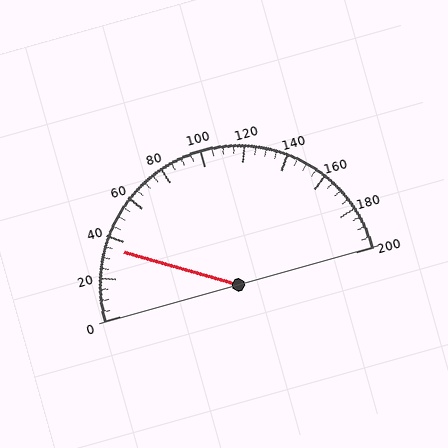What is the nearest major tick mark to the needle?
The nearest major tick mark is 40.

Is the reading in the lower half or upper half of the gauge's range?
The reading is in the lower half of the range (0 to 200).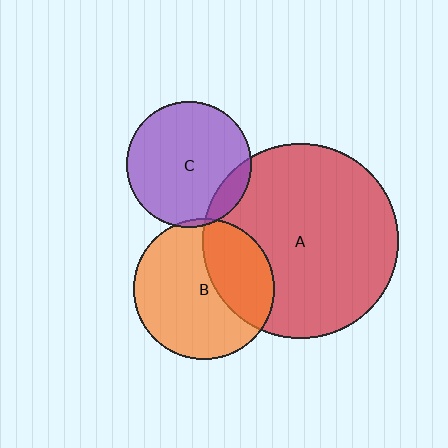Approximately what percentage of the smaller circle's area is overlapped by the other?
Approximately 5%.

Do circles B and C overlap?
Yes.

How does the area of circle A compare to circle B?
Approximately 1.9 times.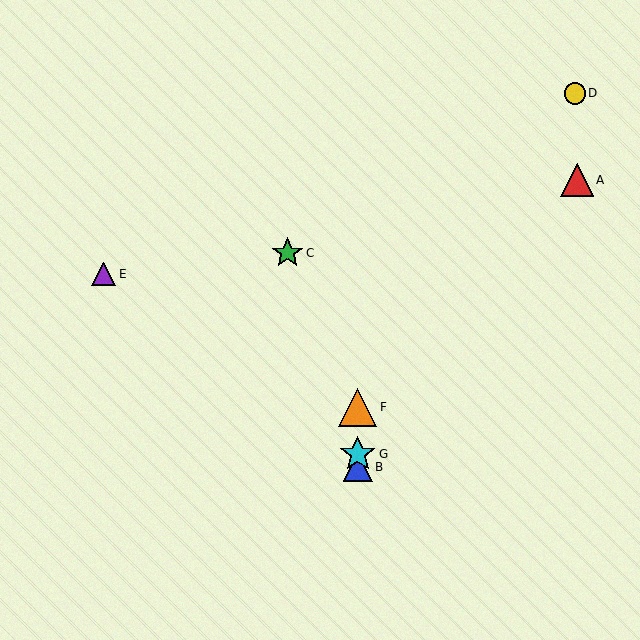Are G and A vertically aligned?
No, G is at x≈358 and A is at x≈577.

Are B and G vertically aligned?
Yes, both are at x≈358.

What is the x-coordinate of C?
Object C is at x≈288.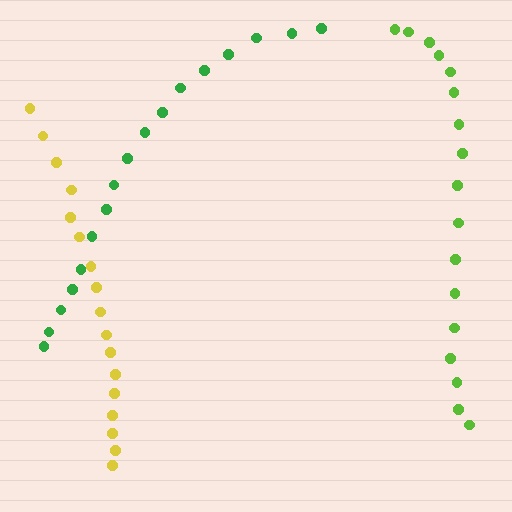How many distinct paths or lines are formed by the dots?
There are 3 distinct paths.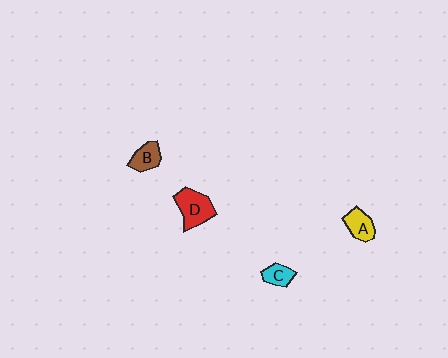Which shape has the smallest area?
Shape C (cyan).